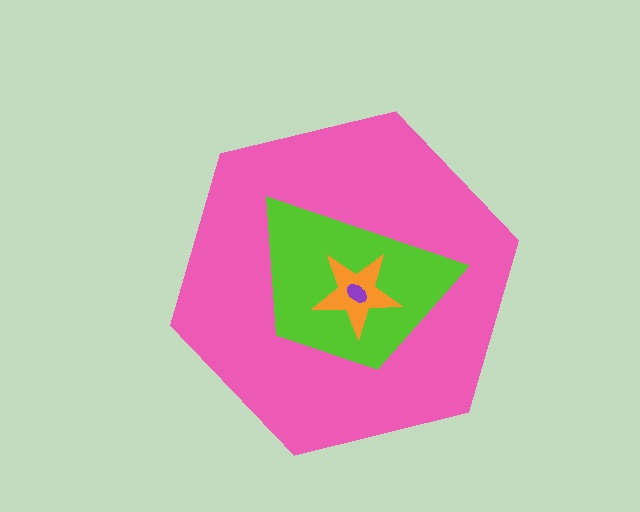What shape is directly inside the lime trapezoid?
The orange star.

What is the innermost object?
The purple ellipse.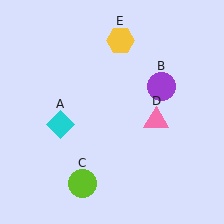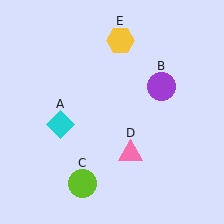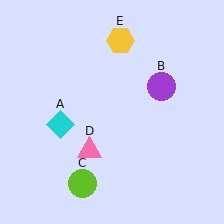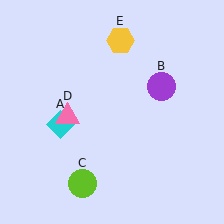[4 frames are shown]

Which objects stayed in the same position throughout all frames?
Cyan diamond (object A) and purple circle (object B) and lime circle (object C) and yellow hexagon (object E) remained stationary.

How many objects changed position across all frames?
1 object changed position: pink triangle (object D).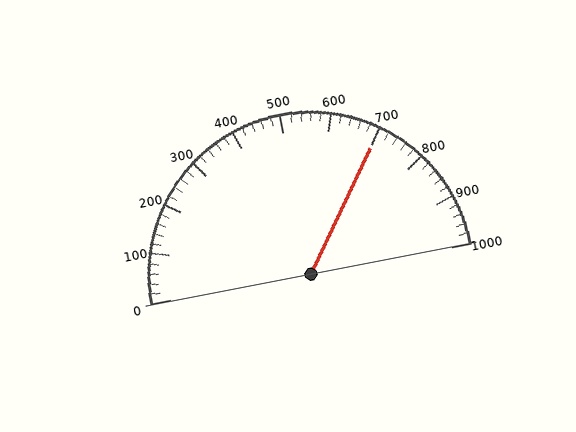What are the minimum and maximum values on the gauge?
The gauge ranges from 0 to 1000.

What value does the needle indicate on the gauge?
The needle indicates approximately 700.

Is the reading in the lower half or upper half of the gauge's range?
The reading is in the upper half of the range (0 to 1000).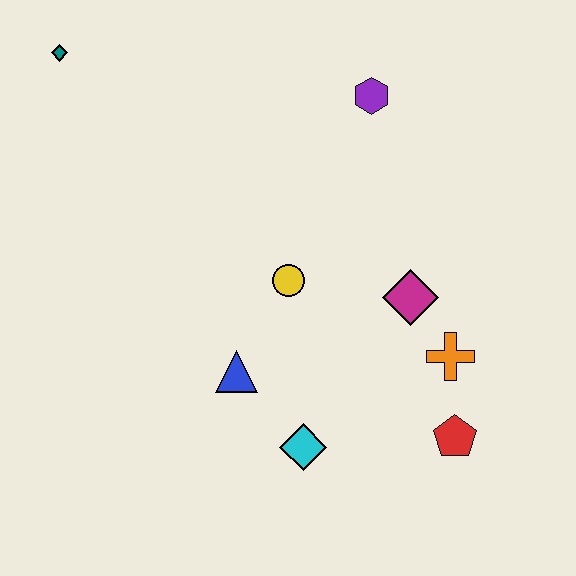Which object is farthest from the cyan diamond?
The teal diamond is farthest from the cyan diamond.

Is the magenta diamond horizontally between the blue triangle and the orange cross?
Yes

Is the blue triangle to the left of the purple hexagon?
Yes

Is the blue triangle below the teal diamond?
Yes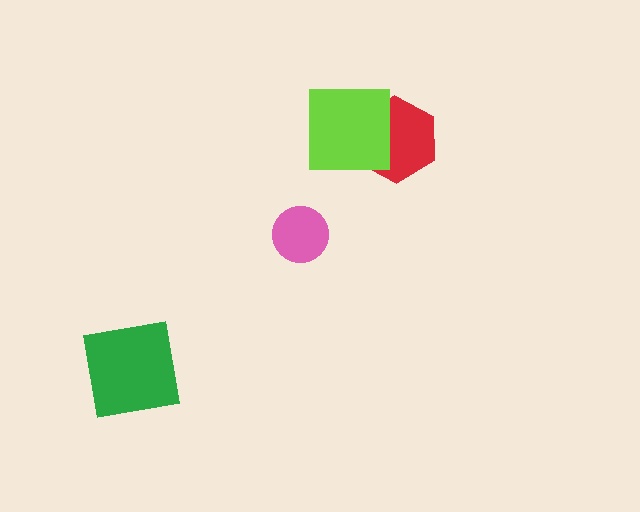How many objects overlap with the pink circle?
0 objects overlap with the pink circle.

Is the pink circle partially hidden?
No, no other shape covers it.